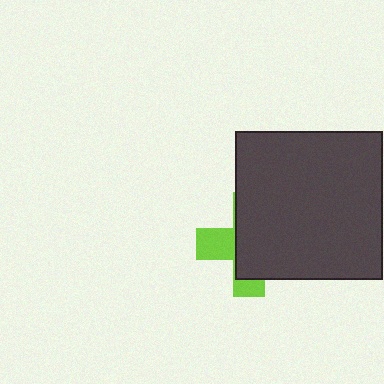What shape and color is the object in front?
The object in front is a dark gray square.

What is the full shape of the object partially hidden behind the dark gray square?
The partially hidden object is a lime cross.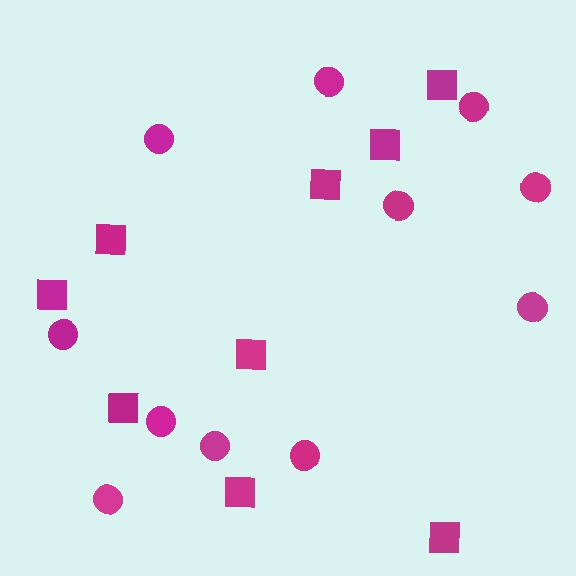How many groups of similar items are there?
There are 2 groups: one group of squares (9) and one group of circles (11).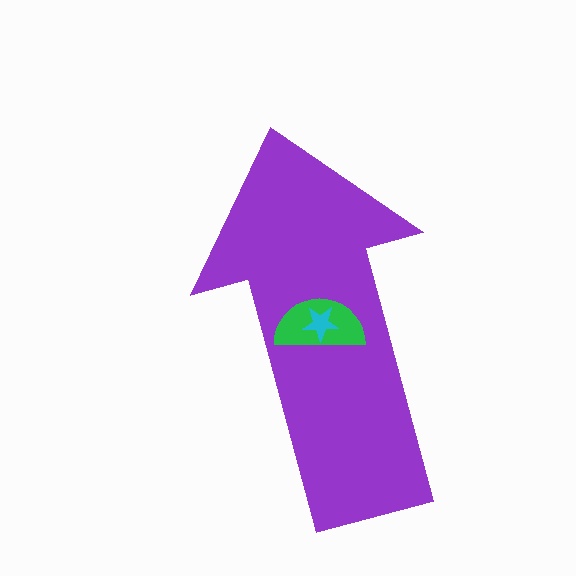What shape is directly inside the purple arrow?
The green semicircle.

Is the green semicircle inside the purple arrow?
Yes.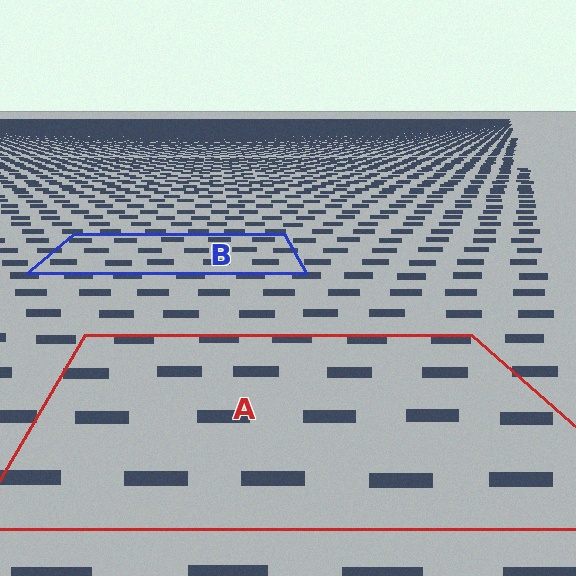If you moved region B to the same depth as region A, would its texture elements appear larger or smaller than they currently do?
They would appear larger. At a closer depth, the same texture elements are projected at a bigger on-screen size.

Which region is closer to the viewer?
Region A is closer. The texture elements there are larger and more spread out.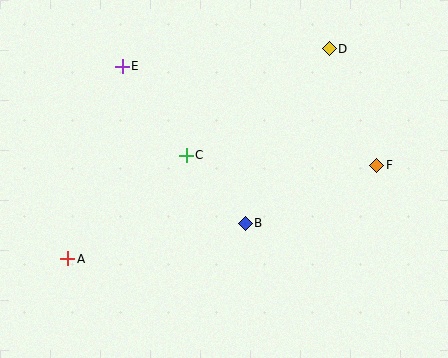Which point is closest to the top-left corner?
Point E is closest to the top-left corner.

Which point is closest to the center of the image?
Point C at (186, 155) is closest to the center.